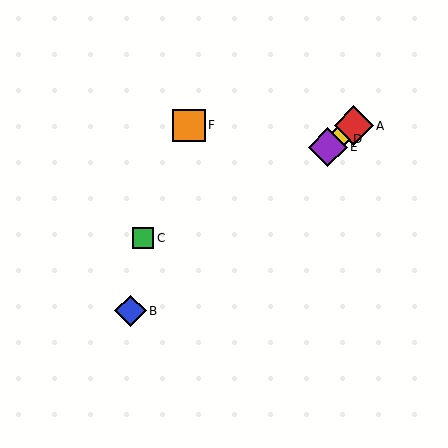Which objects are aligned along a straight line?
Objects A, B, D, E are aligned along a straight line.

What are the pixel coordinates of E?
Object E is at (328, 147).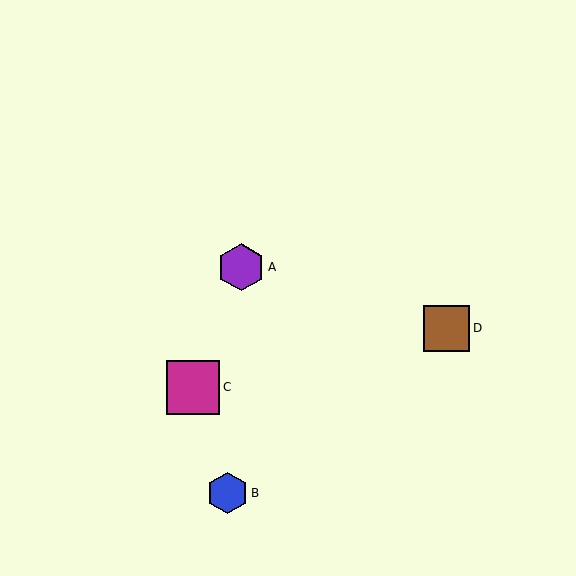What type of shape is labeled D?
Shape D is a brown square.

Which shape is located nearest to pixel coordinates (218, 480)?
The blue hexagon (labeled B) at (227, 493) is nearest to that location.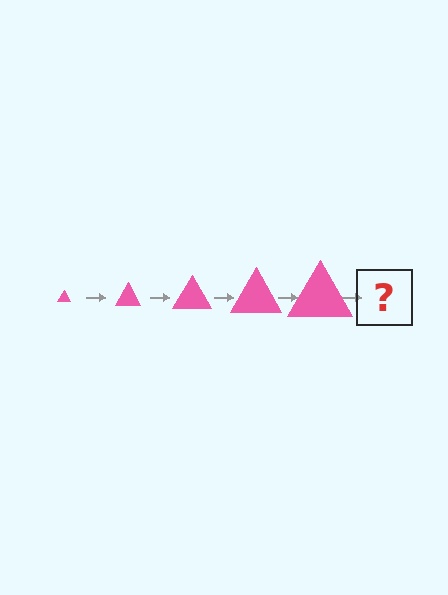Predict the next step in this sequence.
The next step is a pink triangle, larger than the previous one.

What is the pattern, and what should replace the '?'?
The pattern is that the triangle gets progressively larger each step. The '?' should be a pink triangle, larger than the previous one.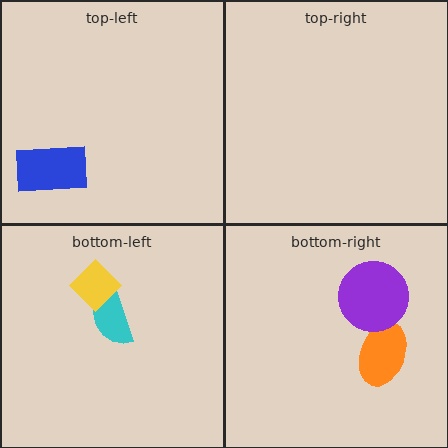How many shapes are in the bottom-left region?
2.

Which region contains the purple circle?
The bottom-right region.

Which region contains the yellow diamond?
The bottom-left region.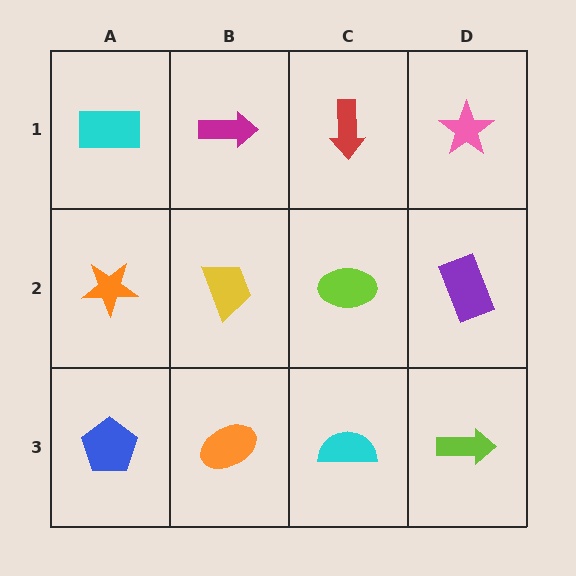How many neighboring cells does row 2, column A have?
3.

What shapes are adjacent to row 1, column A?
An orange star (row 2, column A), a magenta arrow (row 1, column B).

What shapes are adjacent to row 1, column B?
A yellow trapezoid (row 2, column B), a cyan rectangle (row 1, column A), a red arrow (row 1, column C).